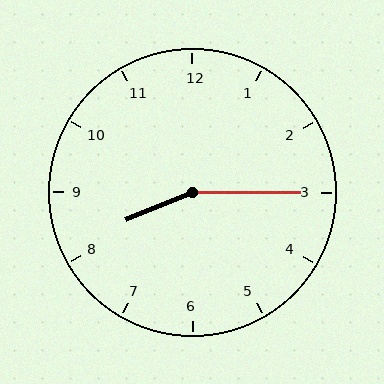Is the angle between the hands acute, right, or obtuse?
It is obtuse.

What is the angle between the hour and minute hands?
Approximately 158 degrees.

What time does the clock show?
8:15.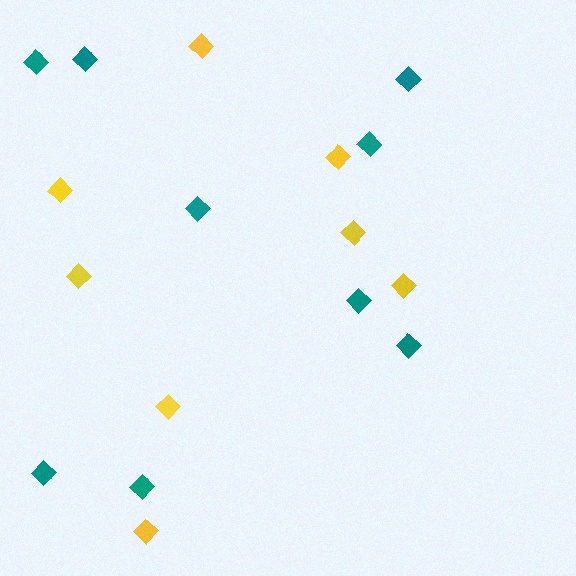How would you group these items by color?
There are 2 groups: one group of teal diamonds (9) and one group of yellow diamonds (8).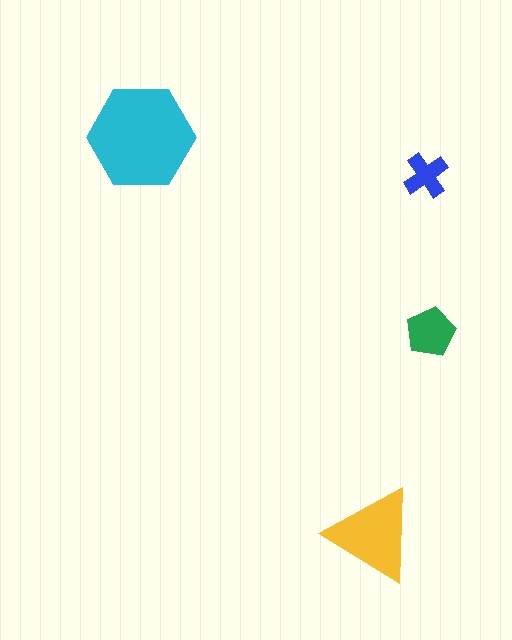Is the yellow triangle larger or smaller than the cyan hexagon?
Smaller.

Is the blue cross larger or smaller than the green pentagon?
Smaller.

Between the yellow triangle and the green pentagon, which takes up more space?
The yellow triangle.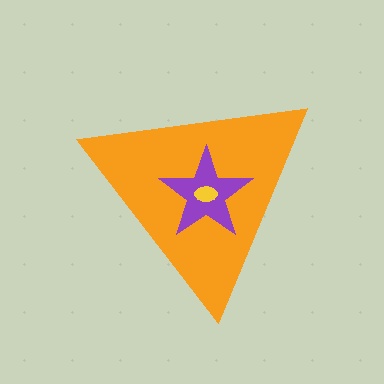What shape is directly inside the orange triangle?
The purple star.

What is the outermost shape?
The orange triangle.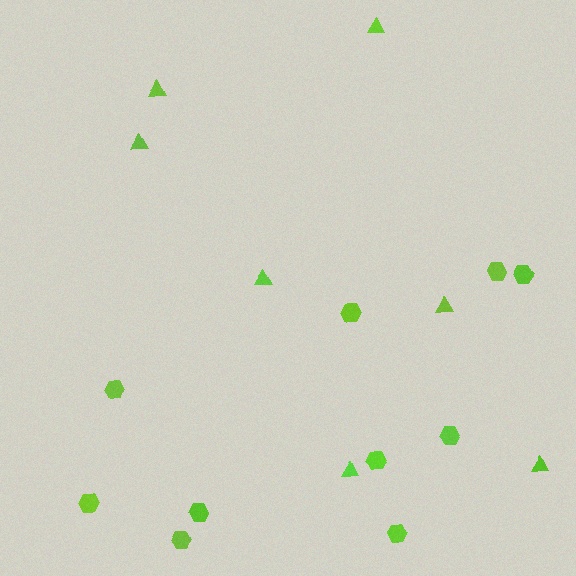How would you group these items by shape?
There are 2 groups: one group of hexagons (10) and one group of triangles (7).